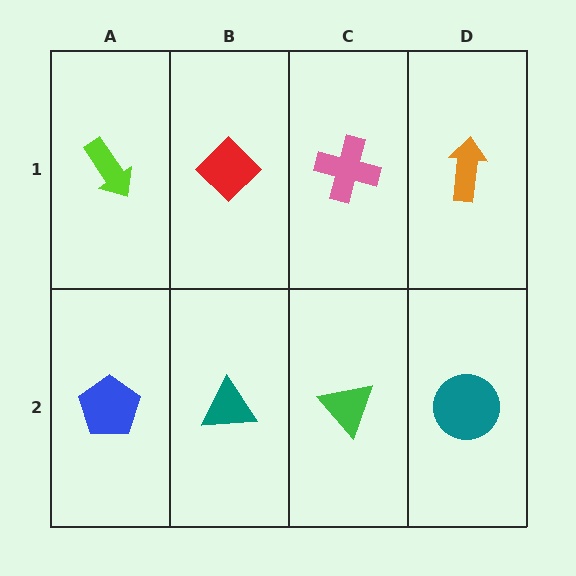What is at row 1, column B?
A red diamond.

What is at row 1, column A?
A lime arrow.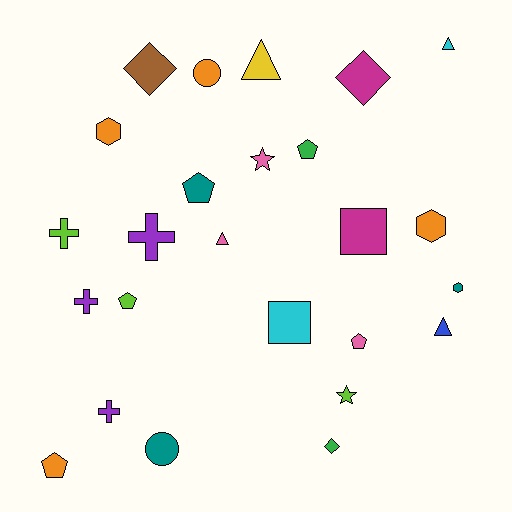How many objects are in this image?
There are 25 objects.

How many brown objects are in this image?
There is 1 brown object.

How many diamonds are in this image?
There are 3 diamonds.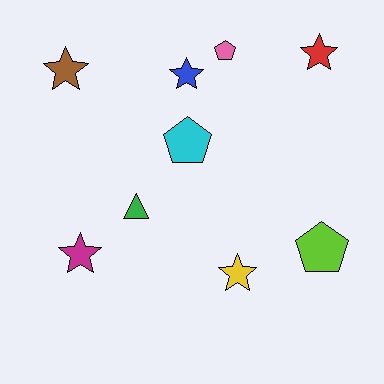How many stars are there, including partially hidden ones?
There are 5 stars.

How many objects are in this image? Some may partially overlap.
There are 9 objects.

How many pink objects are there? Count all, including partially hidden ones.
There is 1 pink object.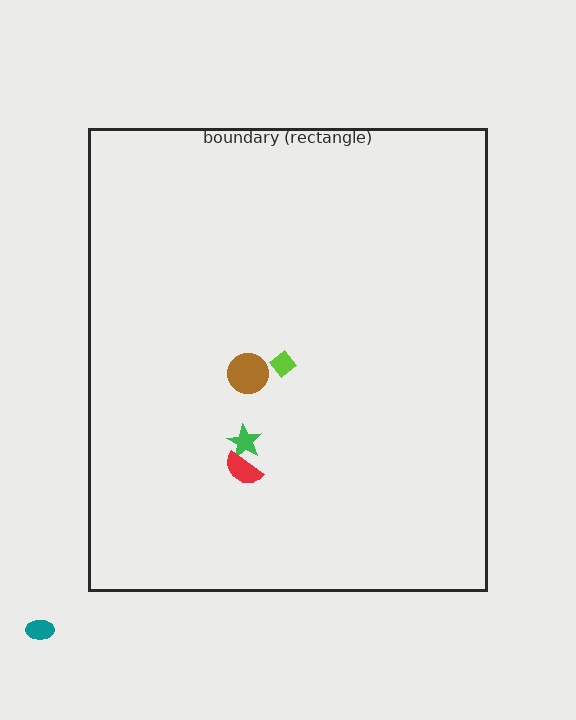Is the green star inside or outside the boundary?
Inside.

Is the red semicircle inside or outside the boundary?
Inside.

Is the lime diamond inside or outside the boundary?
Inside.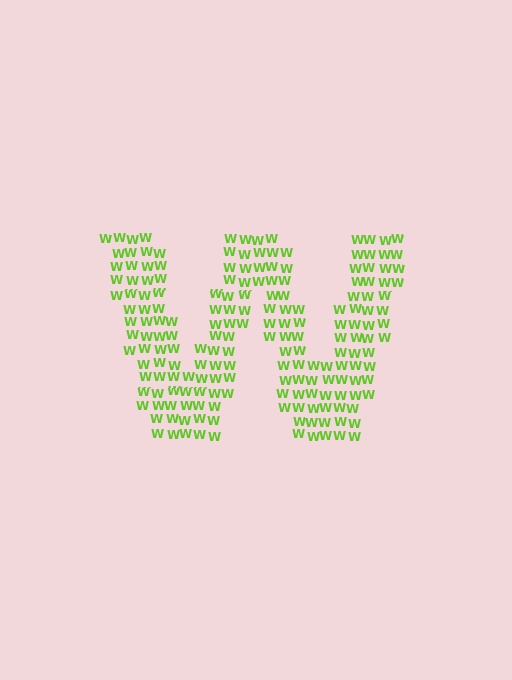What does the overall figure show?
The overall figure shows the letter W.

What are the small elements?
The small elements are letter W's.